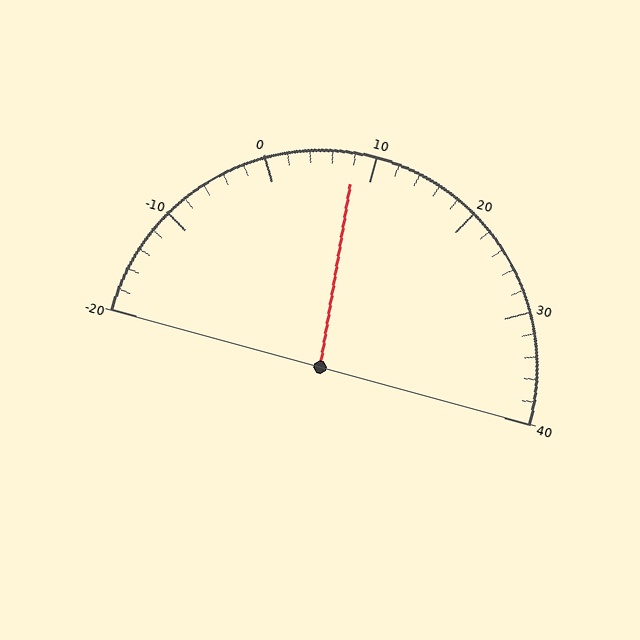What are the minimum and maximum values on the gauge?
The gauge ranges from -20 to 40.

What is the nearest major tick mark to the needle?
The nearest major tick mark is 10.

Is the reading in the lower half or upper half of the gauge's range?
The reading is in the lower half of the range (-20 to 40).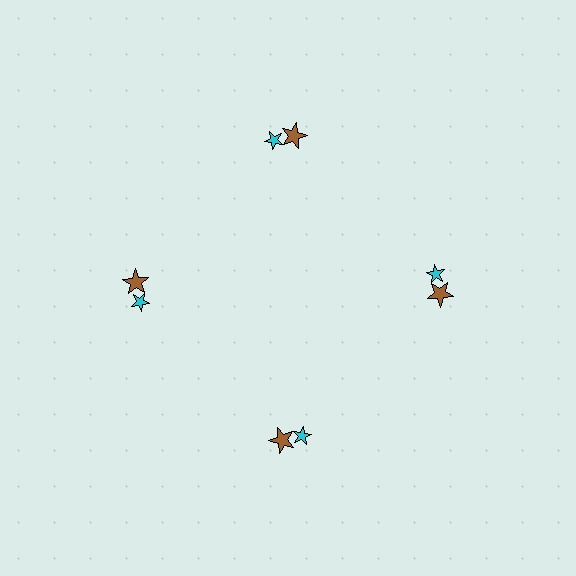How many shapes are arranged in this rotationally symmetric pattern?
There are 8 shapes, arranged in 4 groups of 2.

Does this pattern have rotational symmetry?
Yes, this pattern has 4-fold rotational symmetry. It looks the same after rotating 90 degrees around the center.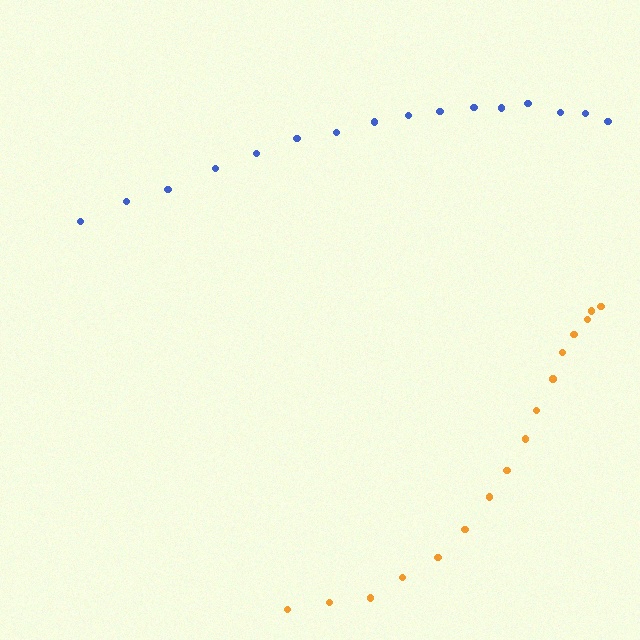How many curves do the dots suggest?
There are 2 distinct paths.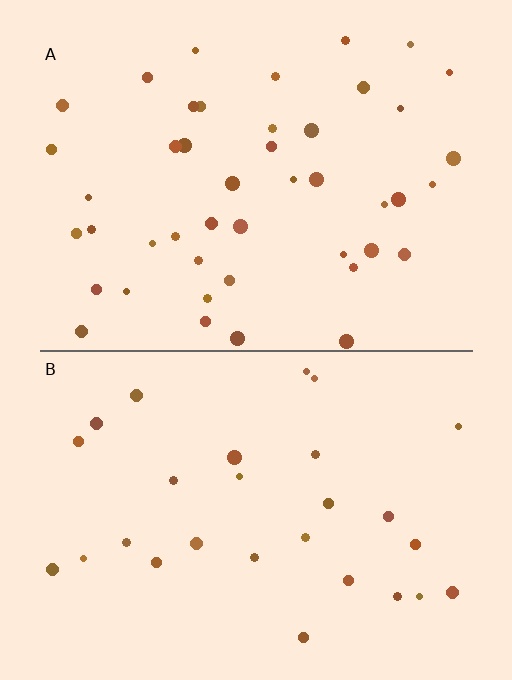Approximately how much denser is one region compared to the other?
Approximately 1.6× — region A over region B.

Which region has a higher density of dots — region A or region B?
A (the top).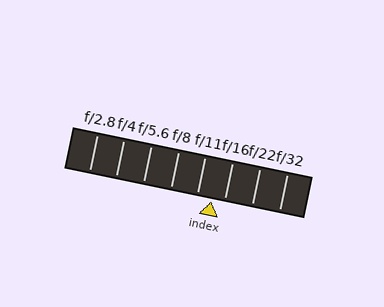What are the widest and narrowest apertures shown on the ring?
The widest aperture shown is f/2.8 and the narrowest is f/32.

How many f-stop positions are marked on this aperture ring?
There are 8 f-stop positions marked.